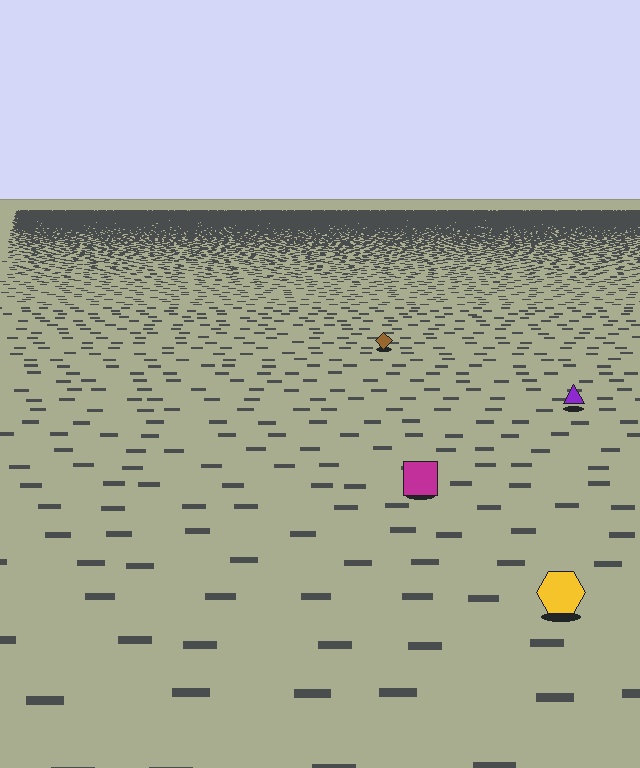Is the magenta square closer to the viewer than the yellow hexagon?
No. The yellow hexagon is closer — you can tell from the texture gradient: the ground texture is coarser near it.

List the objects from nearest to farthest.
From nearest to farthest: the yellow hexagon, the magenta square, the purple triangle, the brown diamond.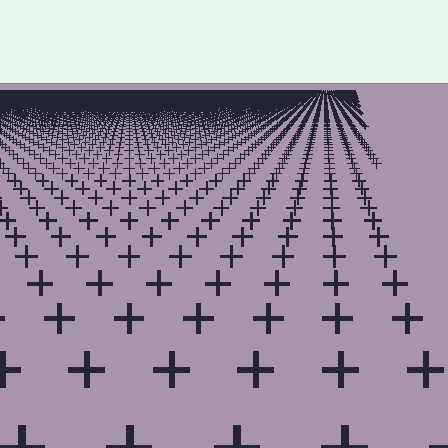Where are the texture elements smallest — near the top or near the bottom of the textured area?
Near the top.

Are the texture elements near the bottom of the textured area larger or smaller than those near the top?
Larger. Near the bottom, elements are closer to the viewer and appear at a bigger on-screen size.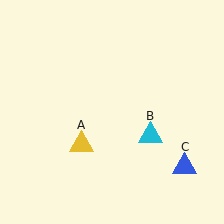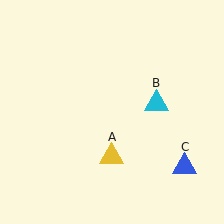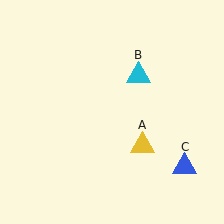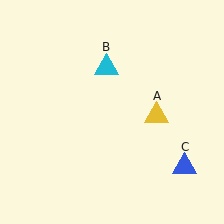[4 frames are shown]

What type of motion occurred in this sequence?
The yellow triangle (object A), cyan triangle (object B) rotated counterclockwise around the center of the scene.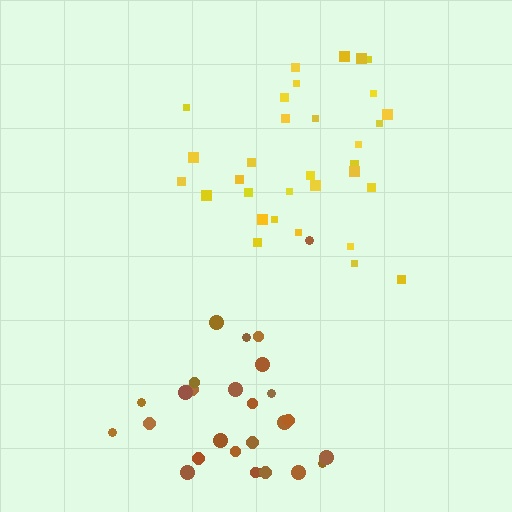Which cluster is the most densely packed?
Yellow.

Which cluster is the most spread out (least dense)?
Brown.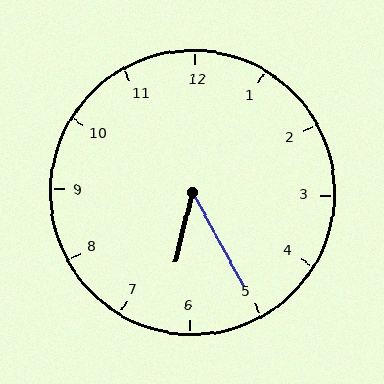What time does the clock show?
6:25.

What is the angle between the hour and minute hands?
Approximately 42 degrees.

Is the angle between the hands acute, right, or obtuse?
It is acute.